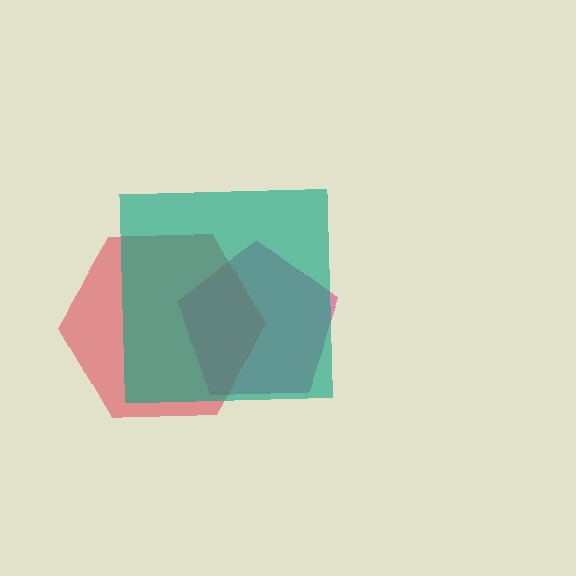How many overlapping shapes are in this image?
There are 3 overlapping shapes in the image.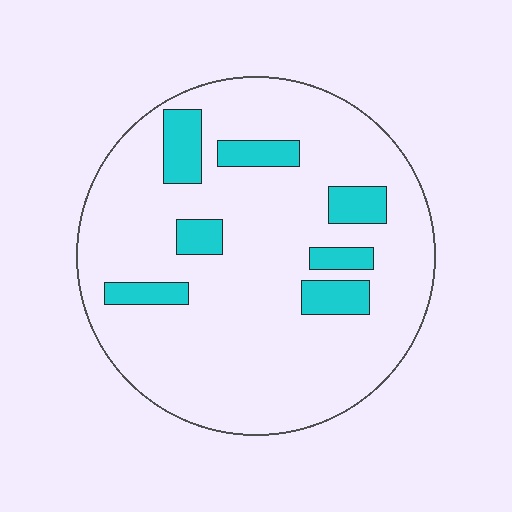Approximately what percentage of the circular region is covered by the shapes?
Approximately 15%.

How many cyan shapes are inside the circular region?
7.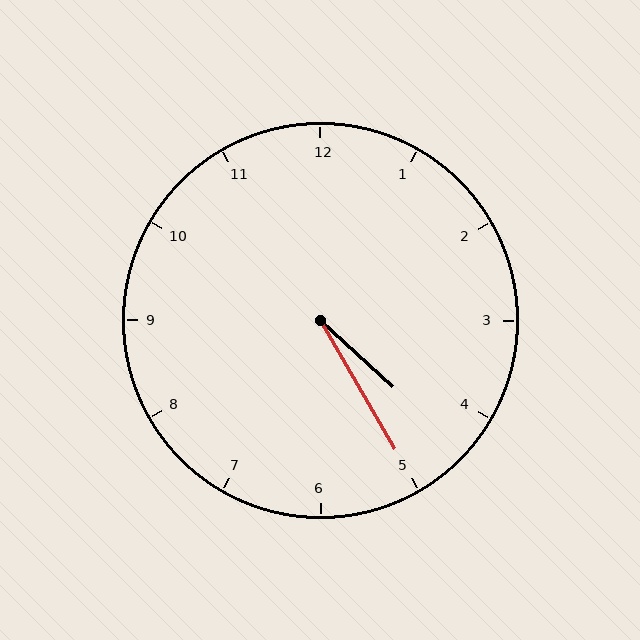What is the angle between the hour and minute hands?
Approximately 18 degrees.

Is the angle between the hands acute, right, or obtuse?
It is acute.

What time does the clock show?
4:25.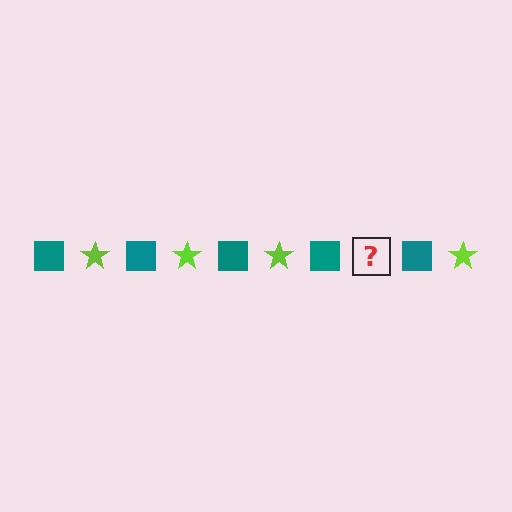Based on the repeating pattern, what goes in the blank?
The blank should be a lime star.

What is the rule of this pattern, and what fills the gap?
The rule is that the pattern alternates between teal square and lime star. The gap should be filled with a lime star.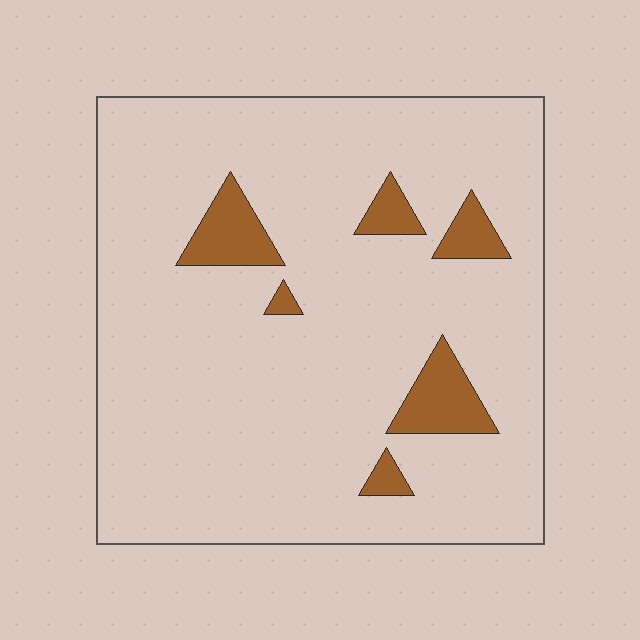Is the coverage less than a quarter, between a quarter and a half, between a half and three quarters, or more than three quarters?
Less than a quarter.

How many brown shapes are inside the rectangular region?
6.